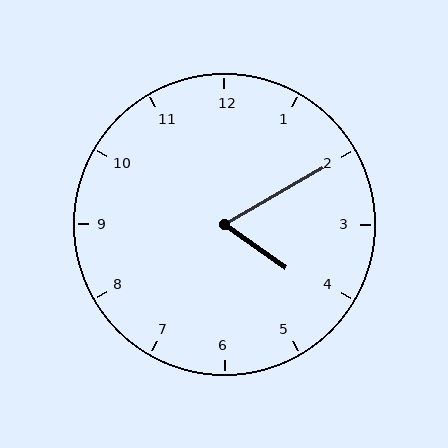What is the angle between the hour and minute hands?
Approximately 65 degrees.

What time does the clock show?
4:10.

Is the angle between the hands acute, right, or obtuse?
It is acute.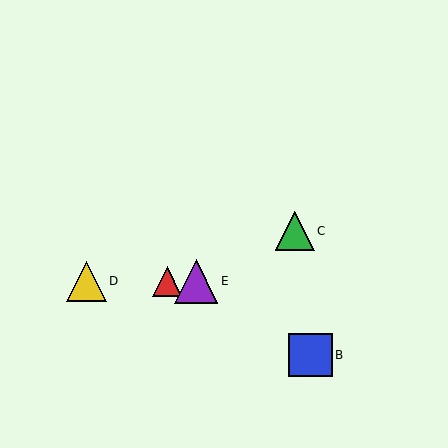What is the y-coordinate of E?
Object E is at y≈281.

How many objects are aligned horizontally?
3 objects (A, D, E) are aligned horizontally.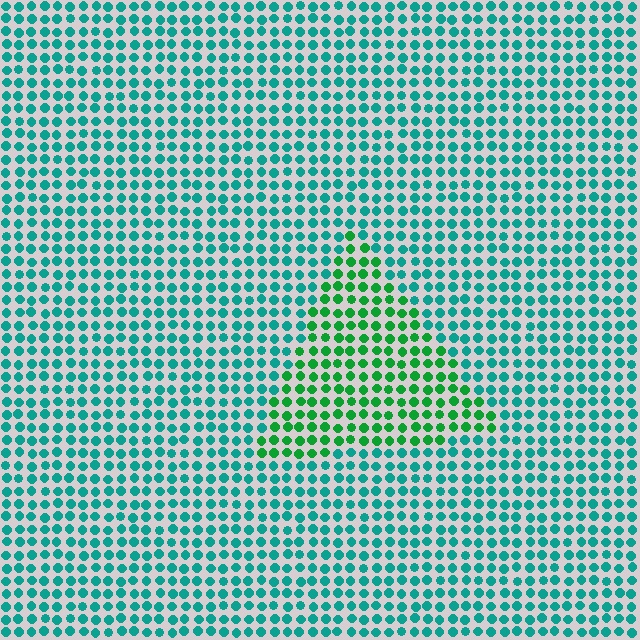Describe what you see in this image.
The image is filled with small teal elements in a uniform arrangement. A triangle-shaped region is visible where the elements are tinted to a slightly different hue, forming a subtle color boundary.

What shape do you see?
I see a triangle.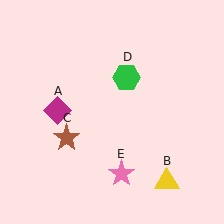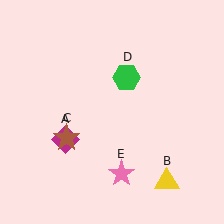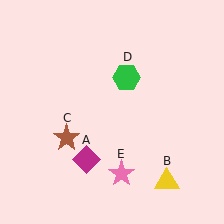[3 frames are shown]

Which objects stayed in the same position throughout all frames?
Yellow triangle (object B) and brown star (object C) and green hexagon (object D) and pink star (object E) remained stationary.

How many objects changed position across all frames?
1 object changed position: magenta diamond (object A).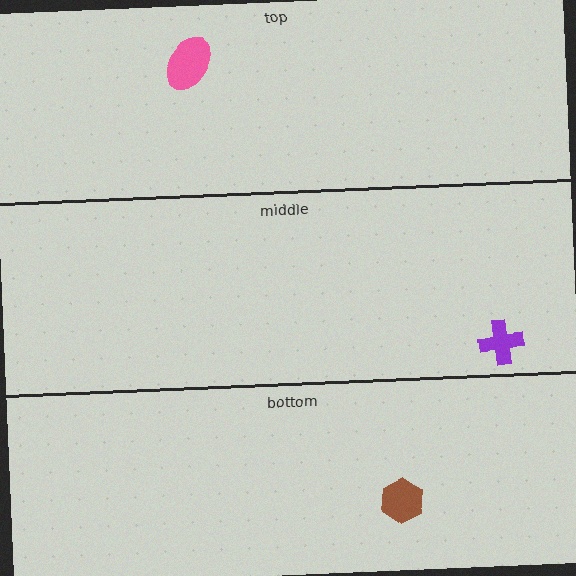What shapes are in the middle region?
The purple cross.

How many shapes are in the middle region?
1.